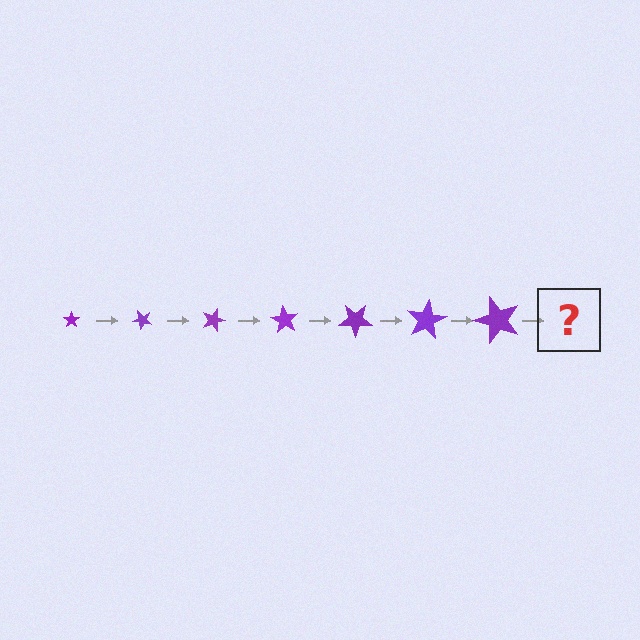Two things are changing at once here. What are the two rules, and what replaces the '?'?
The two rules are that the star grows larger each step and it rotates 45 degrees each step. The '?' should be a star, larger than the previous one and rotated 315 degrees from the start.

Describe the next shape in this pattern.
It should be a star, larger than the previous one and rotated 315 degrees from the start.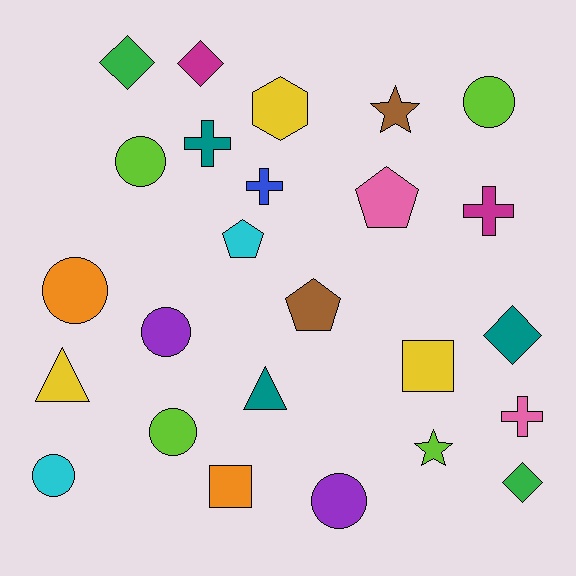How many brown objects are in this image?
There are 2 brown objects.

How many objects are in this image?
There are 25 objects.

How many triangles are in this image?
There are 2 triangles.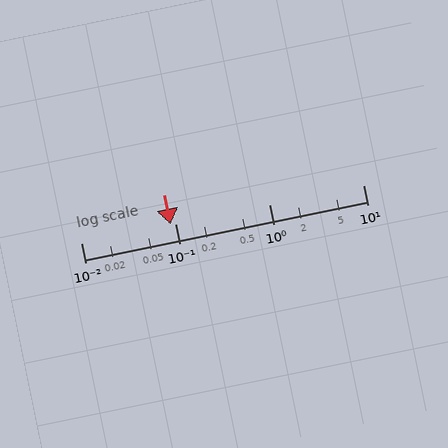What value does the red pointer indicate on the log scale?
The pointer indicates approximately 0.089.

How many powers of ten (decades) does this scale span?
The scale spans 3 decades, from 0.01 to 10.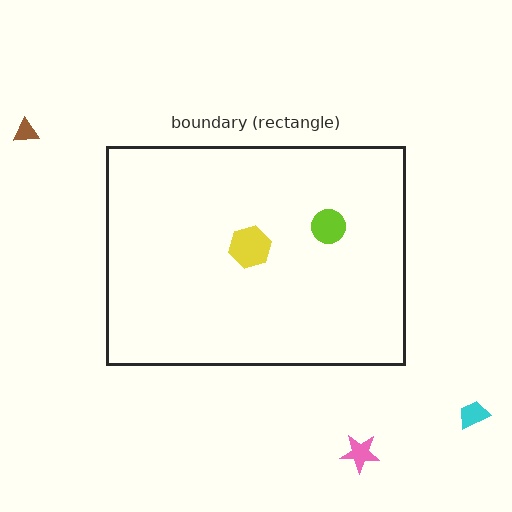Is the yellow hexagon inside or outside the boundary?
Inside.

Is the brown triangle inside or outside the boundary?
Outside.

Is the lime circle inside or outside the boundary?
Inside.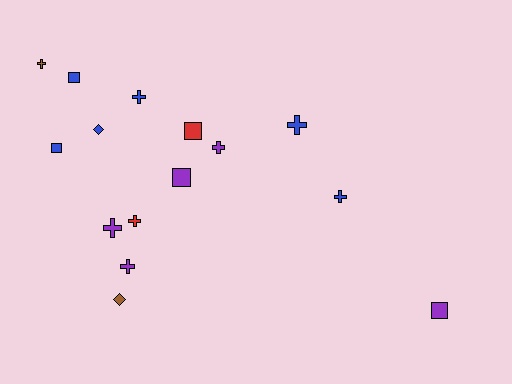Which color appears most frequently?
Blue, with 6 objects.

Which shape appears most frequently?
Cross, with 8 objects.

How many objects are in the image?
There are 15 objects.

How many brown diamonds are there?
There is 1 brown diamond.